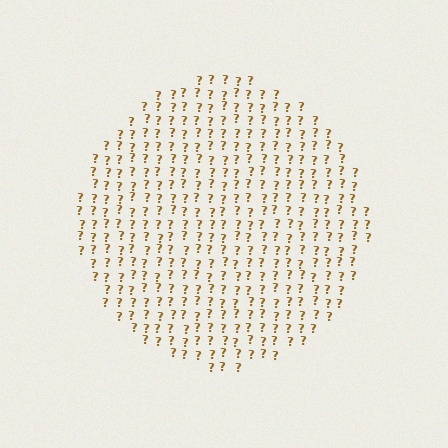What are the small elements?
The small elements are question marks.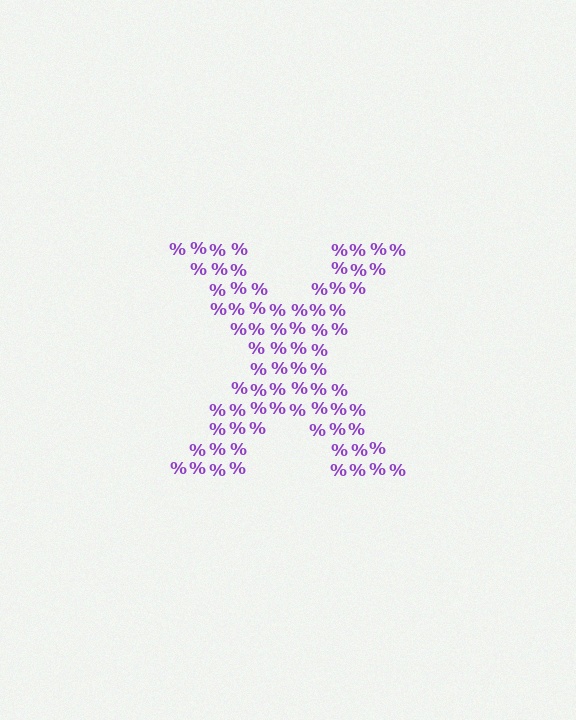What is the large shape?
The large shape is the letter X.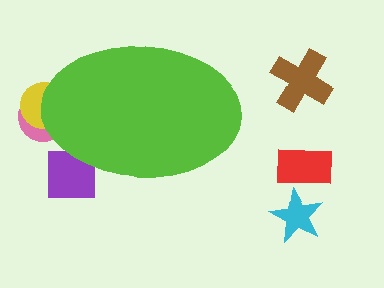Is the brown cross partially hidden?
No, the brown cross is fully visible.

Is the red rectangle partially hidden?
No, the red rectangle is fully visible.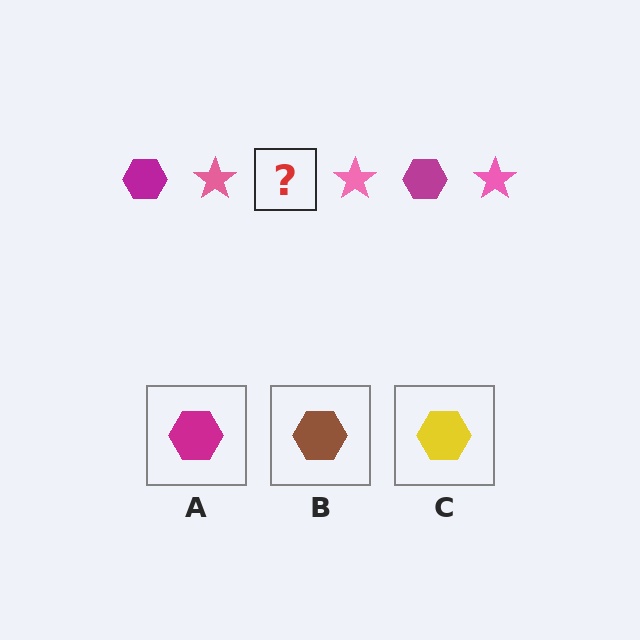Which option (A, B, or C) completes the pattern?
A.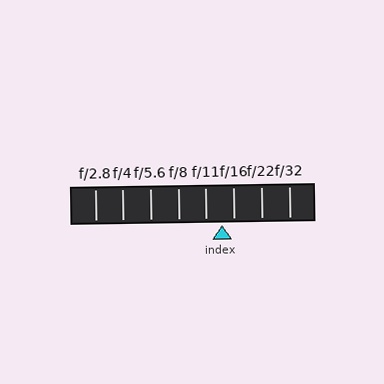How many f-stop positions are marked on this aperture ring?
There are 8 f-stop positions marked.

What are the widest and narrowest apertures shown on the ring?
The widest aperture shown is f/2.8 and the narrowest is f/32.